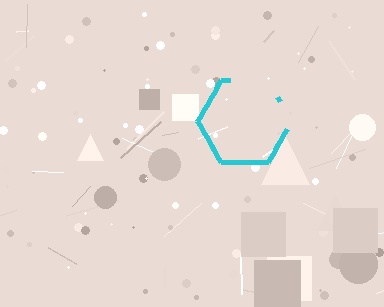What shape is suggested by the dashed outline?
The dashed outline suggests a hexagon.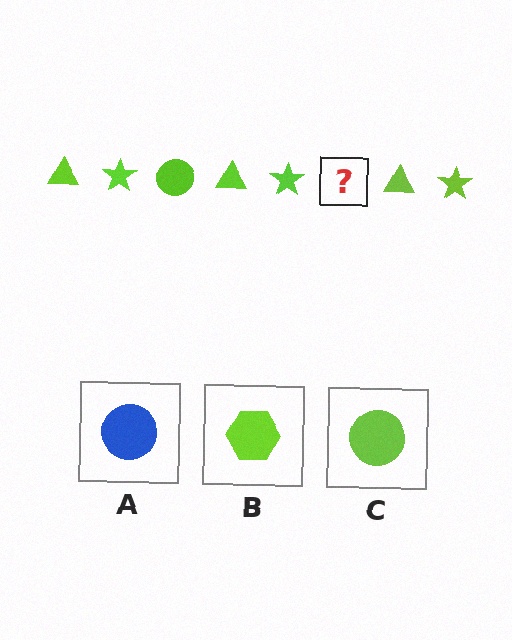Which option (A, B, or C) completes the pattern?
C.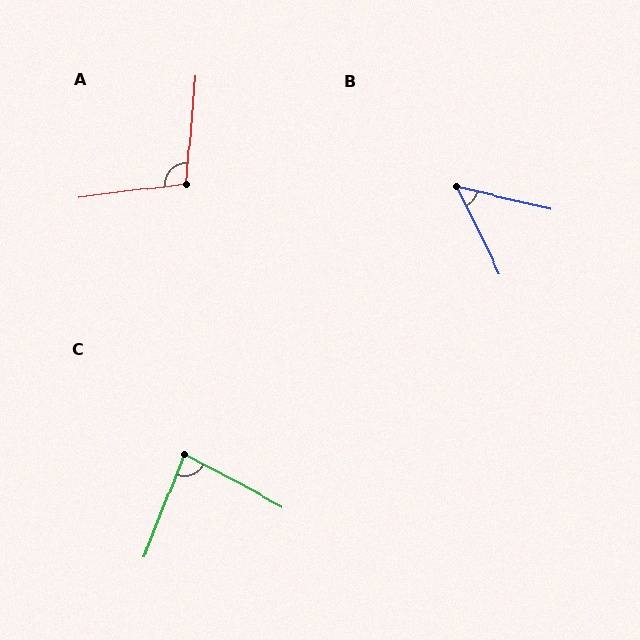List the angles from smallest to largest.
B (50°), C (83°), A (102°).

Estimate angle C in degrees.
Approximately 83 degrees.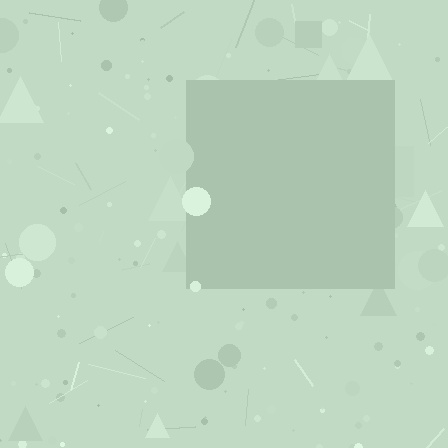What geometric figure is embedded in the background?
A square is embedded in the background.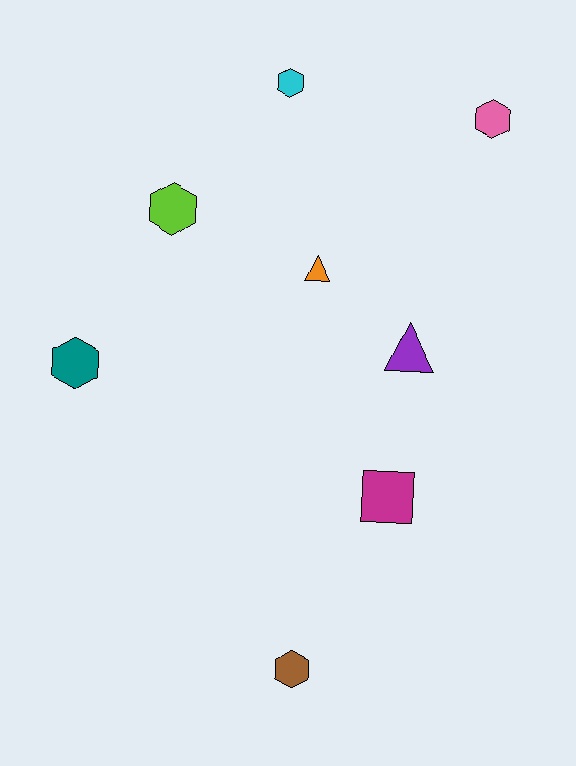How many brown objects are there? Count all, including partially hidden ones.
There is 1 brown object.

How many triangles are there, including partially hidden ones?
There are 2 triangles.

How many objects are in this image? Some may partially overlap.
There are 8 objects.